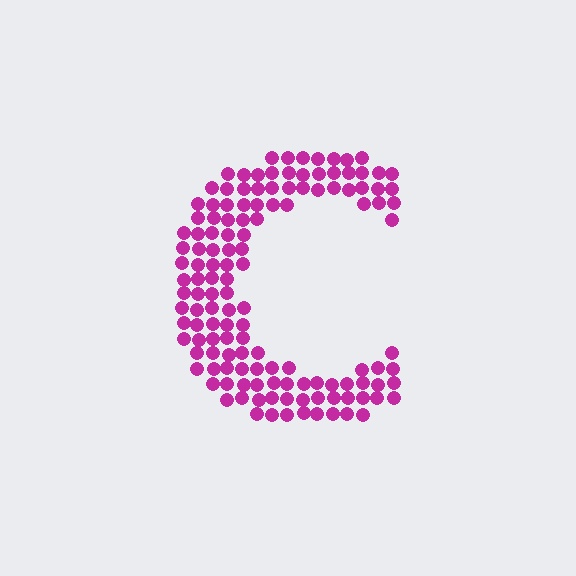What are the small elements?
The small elements are circles.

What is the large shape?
The large shape is the letter C.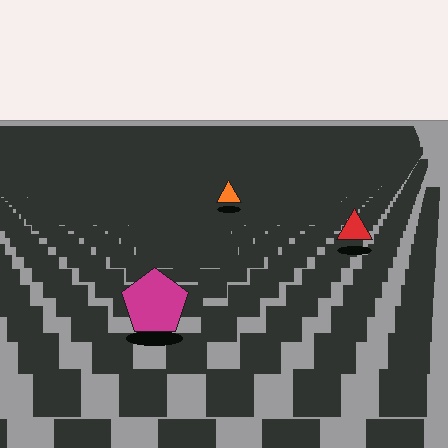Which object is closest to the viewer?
The magenta pentagon is closest. The texture marks near it are larger and more spread out.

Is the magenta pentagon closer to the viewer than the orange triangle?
Yes. The magenta pentagon is closer — you can tell from the texture gradient: the ground texture is coarser near it.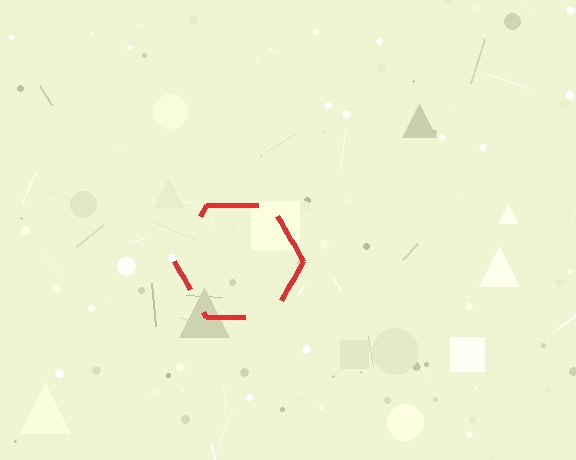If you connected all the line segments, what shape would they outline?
They would outline a hexagon.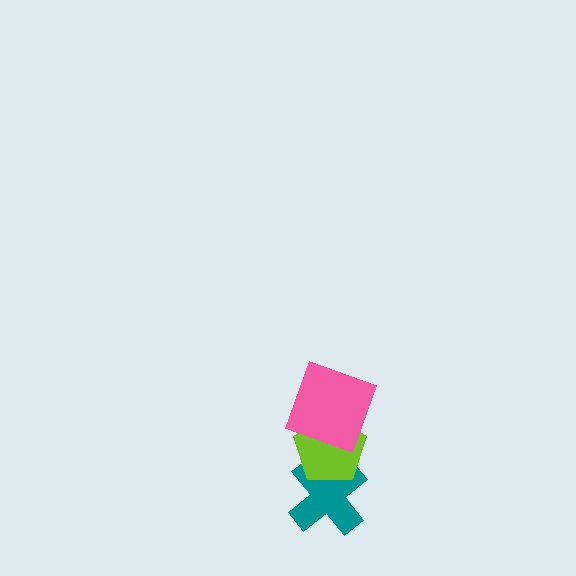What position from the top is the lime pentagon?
The lime pentagon is 2nd from the top.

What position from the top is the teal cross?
The teal cross is 3rd from the top.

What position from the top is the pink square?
The pink square is 1st from the top.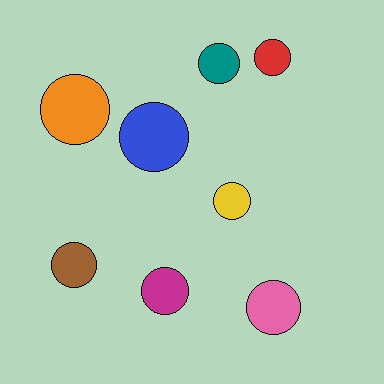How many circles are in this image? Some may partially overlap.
There are 8 circles.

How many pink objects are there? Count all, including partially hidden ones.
There is 1 pink object.